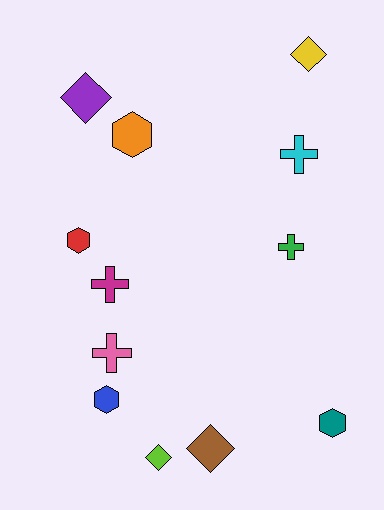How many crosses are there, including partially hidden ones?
There are 4 crosses.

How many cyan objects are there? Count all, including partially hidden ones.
There is 1 cyan object.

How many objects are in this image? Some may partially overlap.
There are 12 objects.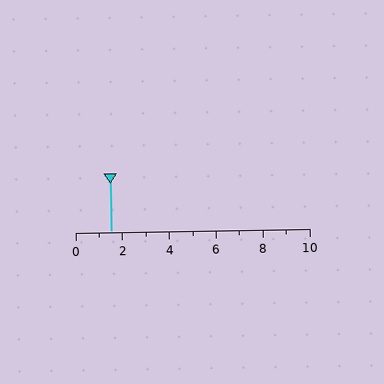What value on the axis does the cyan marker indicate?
The marker indicates approximately 1.5.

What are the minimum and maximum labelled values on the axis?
The axis runs from 0 to 10.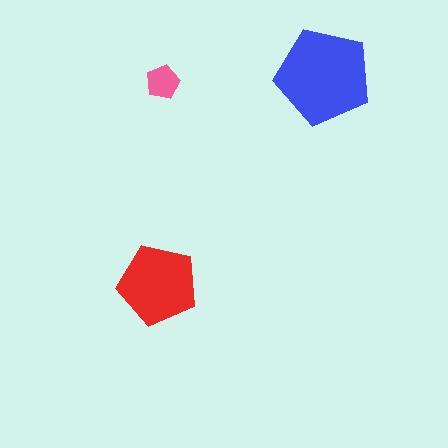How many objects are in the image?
There are 3 objects in the image.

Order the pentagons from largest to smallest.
the blue one, the red one, the pink one.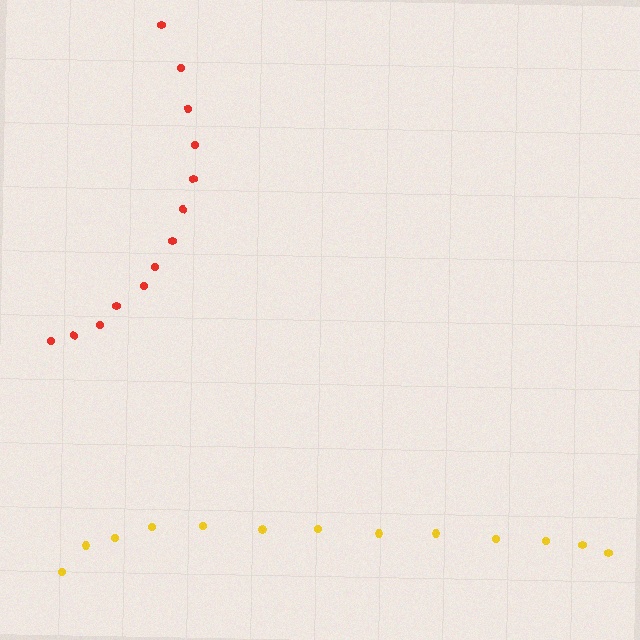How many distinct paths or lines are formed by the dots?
There are 2 distinct paths.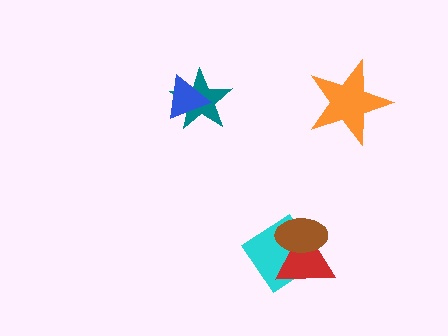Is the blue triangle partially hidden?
No, no other shape covers it.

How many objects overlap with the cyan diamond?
2 objects overlap with the cyan diamond.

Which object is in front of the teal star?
The blue triangle is in front of the teal star.